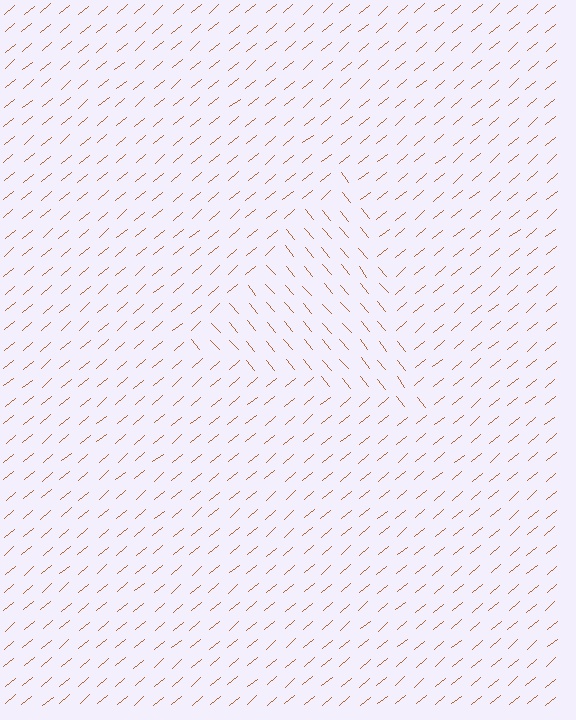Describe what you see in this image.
The image is filled with small brown line segments. A triangle region in the image has lines oriented differently from the surrounding lines, creating a visible texture boundary.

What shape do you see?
I see a triangle.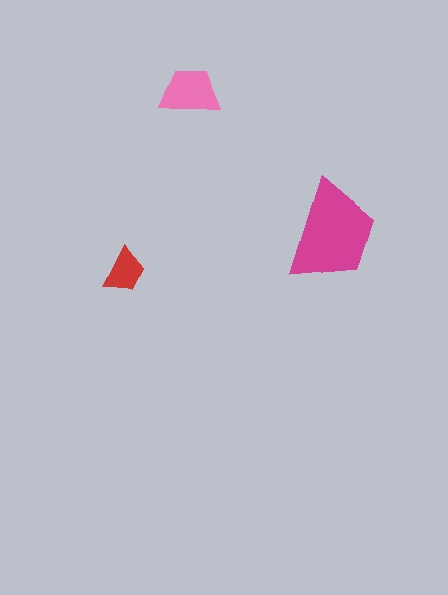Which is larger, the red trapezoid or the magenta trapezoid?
The magenta one.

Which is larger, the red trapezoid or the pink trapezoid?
The pink one.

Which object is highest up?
The pink trapezoid is topmost.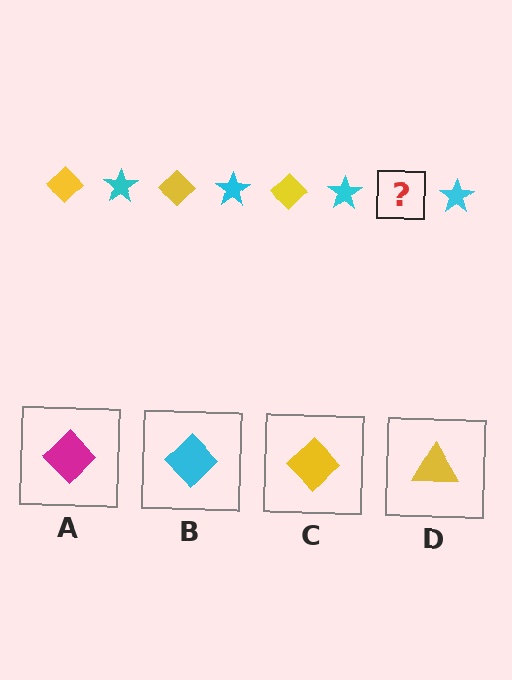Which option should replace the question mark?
Option C.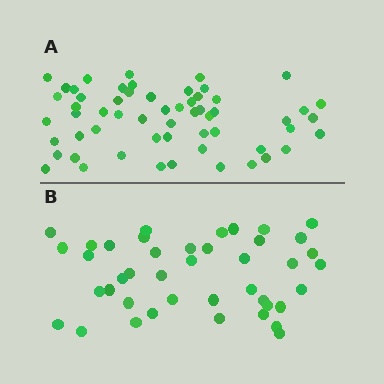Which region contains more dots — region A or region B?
Region A (the top region) has more dots.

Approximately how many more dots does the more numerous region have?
Region A has approximately 15 more dots than region B.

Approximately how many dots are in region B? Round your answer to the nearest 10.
About 40 dots. (The exact count is 42, which rounds to 40.)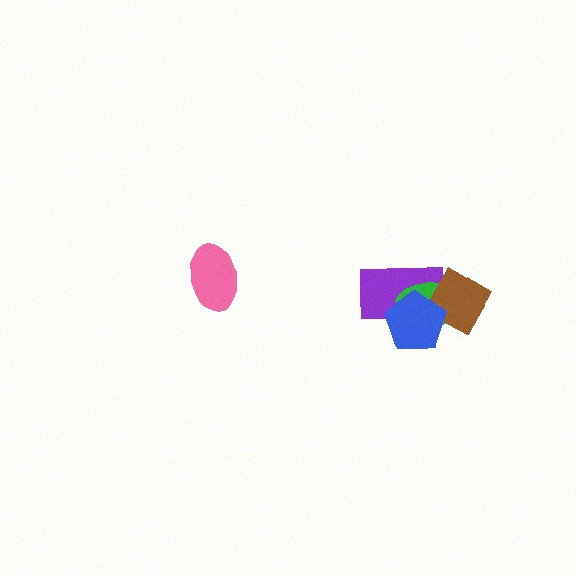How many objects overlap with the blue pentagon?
3 objects overlap with the blue pentagon.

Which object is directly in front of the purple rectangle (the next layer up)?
The green ellipse is directly in front of the purple rectangle.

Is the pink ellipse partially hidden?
No, no other shape covers it.